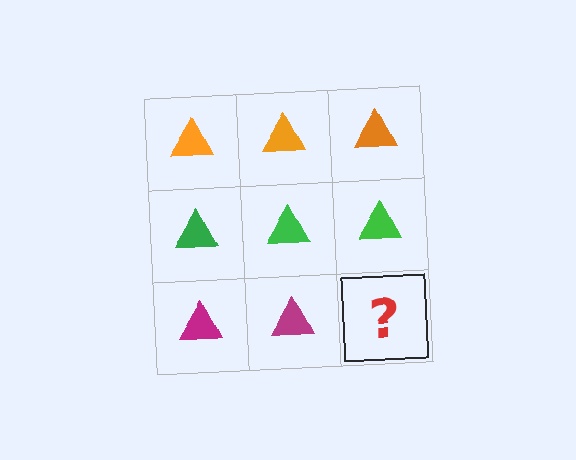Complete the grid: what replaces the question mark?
The question mark should be replaced with a magenta triangle.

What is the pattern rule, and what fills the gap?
The rule is that each row has a consistent color. The gap should be filled with a magenta triangle.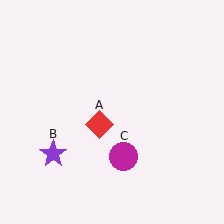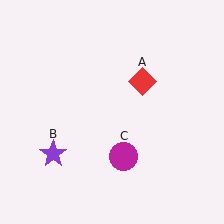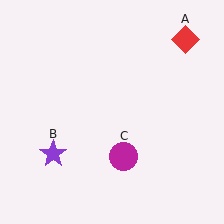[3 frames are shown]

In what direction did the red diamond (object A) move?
The red diamond (object A) moved up and to the right.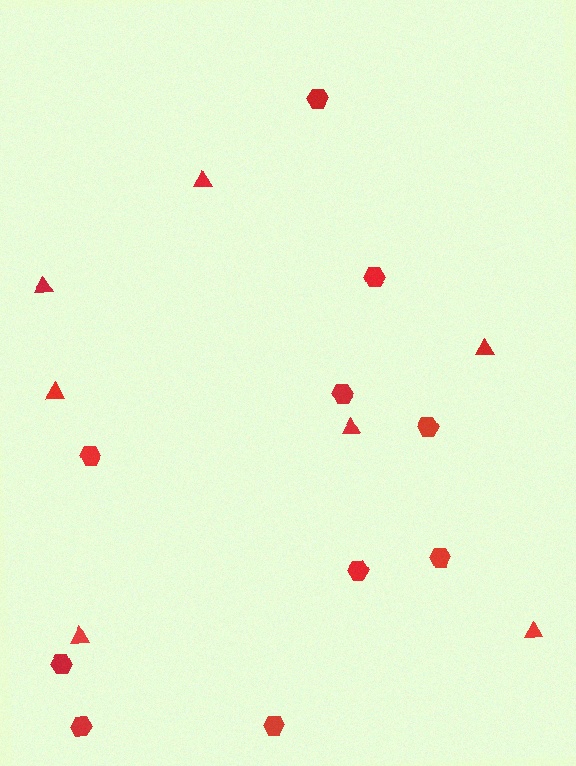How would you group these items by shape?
There are 2 groups: one group of triangles (7) and one group of hexagons (10).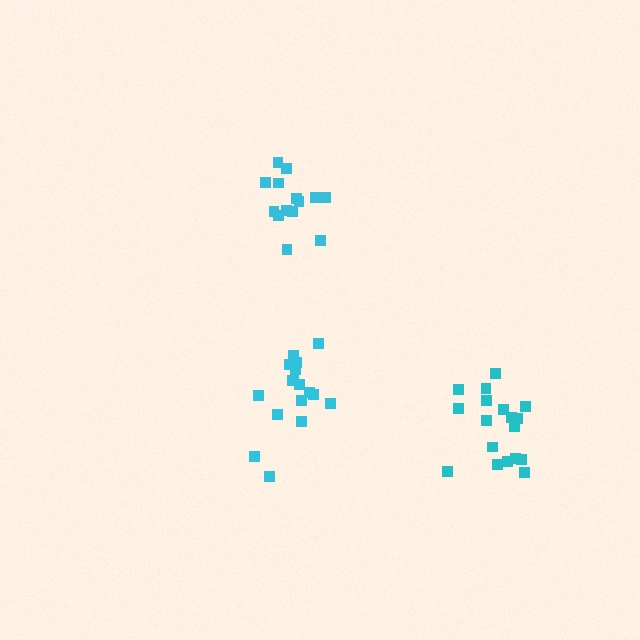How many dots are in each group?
Group 1: 17 dots, Group 2: 14 dots, Group 3: 18 dots (49 total).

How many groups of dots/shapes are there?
There are 3 groups.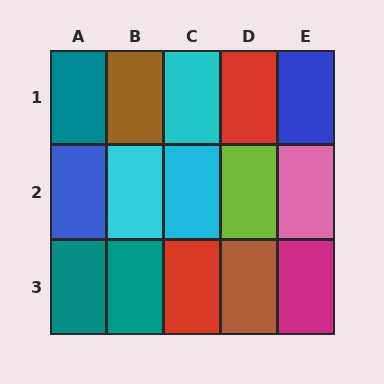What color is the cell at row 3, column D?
Brown.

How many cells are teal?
3 cells are teal.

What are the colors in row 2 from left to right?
Blue, cyan, cyan, lime, pink.